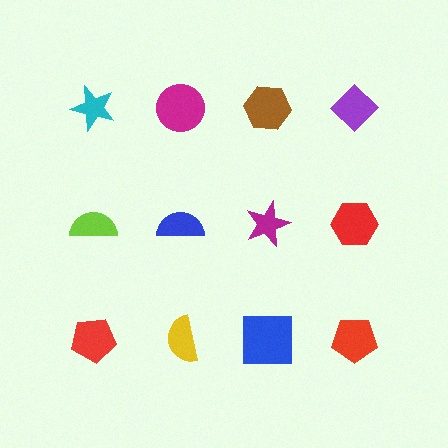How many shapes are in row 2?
4 shapes.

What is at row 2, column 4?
A red hexagon.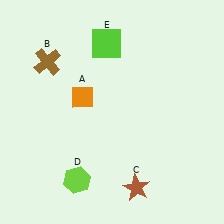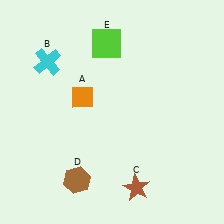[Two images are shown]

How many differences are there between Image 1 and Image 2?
There are 2 differences between the two images.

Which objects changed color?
B changed from brown to cyan. D changed from lime to brown.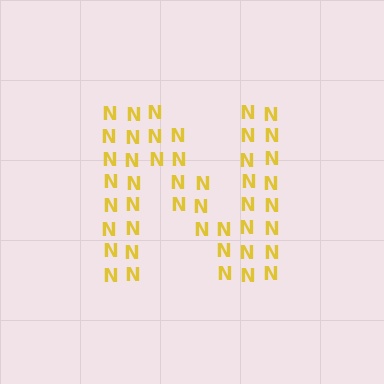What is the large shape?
The large shape is the letter N.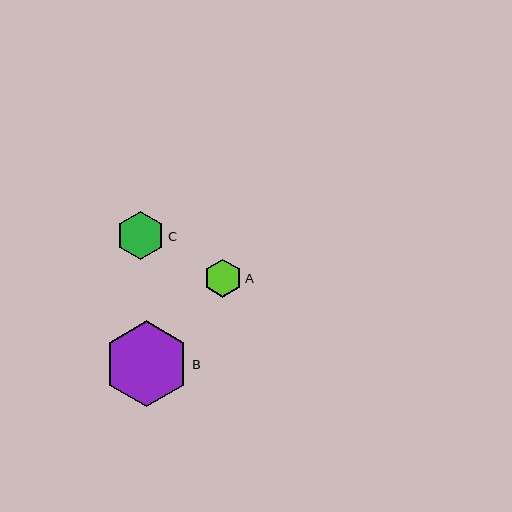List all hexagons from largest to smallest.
From largest to smallest: B, C, A.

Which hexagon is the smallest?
Hexagon A is the smallest with a size of approximately 38 pixels.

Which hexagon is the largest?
Hexagon B is the largest with a size of approximately 86 pixels.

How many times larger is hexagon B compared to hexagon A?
Hexagon B is approximately 2.3 times the size of hexagon A.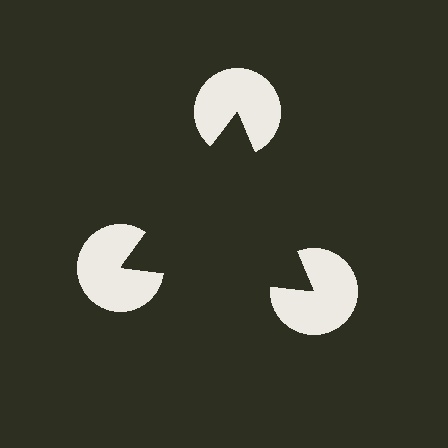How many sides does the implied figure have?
3 sides.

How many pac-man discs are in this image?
There are 3 — one at each vertex of the illusory triangle.